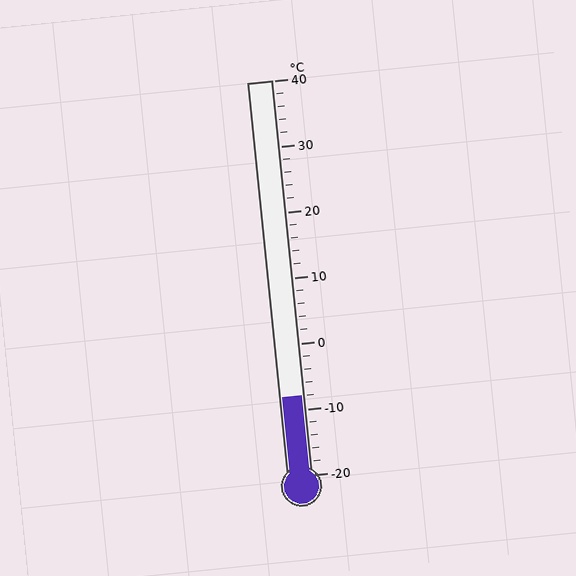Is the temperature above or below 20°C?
The temperature is below 20°C.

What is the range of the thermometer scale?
The thermometer scale ranges from -20°C to 40°C.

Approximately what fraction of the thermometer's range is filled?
The thermometer is filled to approximately 20% of its range.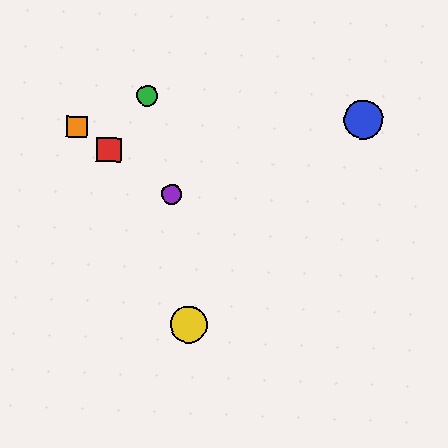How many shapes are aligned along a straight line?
3 shapes (the red square, the purple circle, the orange square) are aligned along a straight line.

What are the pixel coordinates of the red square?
The red square is at (109, 150).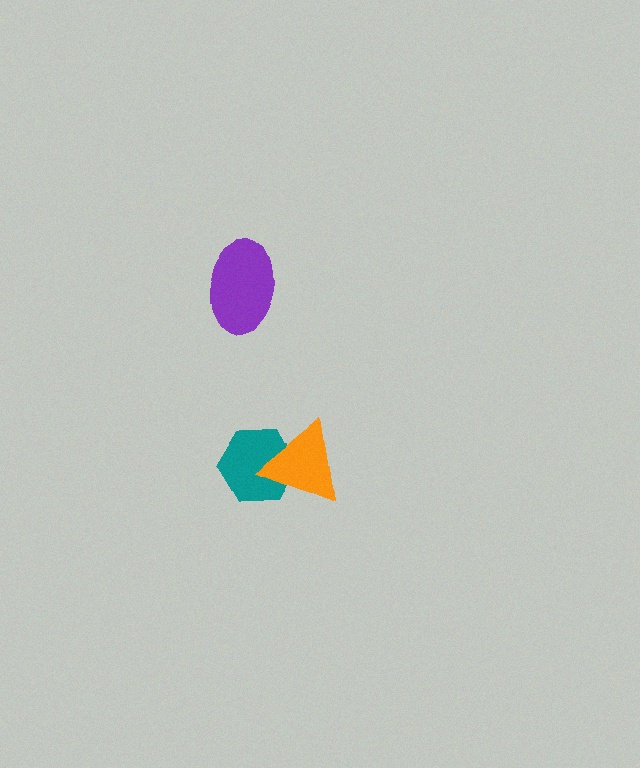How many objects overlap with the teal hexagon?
1 object overlaps with the teal hexagon.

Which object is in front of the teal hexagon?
The orange triangle is in front of the teal hexagon.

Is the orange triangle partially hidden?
No, no other shape covers it.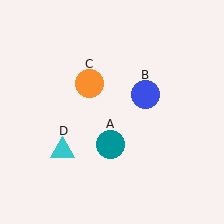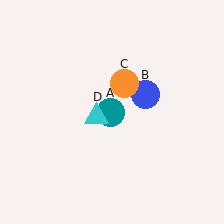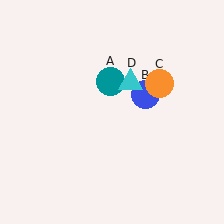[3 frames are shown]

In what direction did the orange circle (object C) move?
The orange circle (object C) moved right.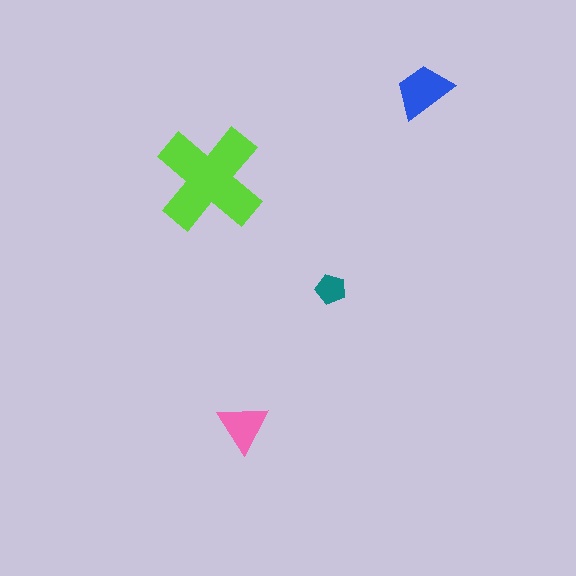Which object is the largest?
The lime cross.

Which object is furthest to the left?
The lime cross is leftmost.